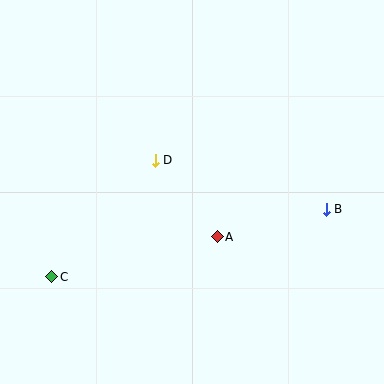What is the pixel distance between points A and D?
The distance between A and D is 98 pixels.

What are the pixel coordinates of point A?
Point A is at (217, 237).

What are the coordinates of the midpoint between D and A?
The midpoint between D and A is at (186, 199).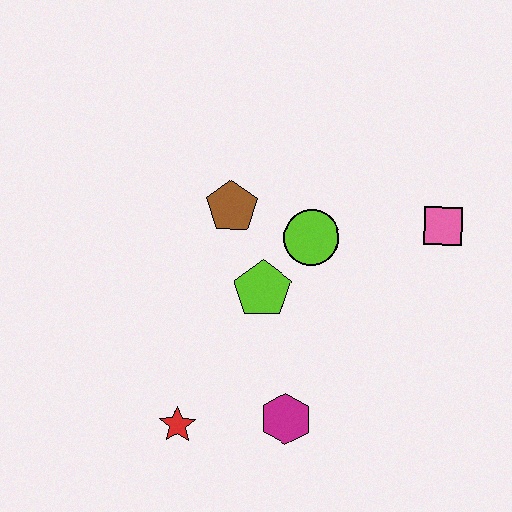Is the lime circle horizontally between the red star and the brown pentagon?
No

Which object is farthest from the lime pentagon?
The pink square is farthest from the lime pentagon.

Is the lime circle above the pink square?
No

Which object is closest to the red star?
The magenta hexagon is closest to the red star.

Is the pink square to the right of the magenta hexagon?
Yes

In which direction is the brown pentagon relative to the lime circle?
The brown pentagon is to the left of the lime circle.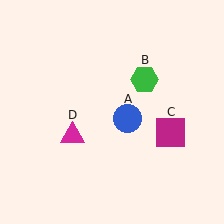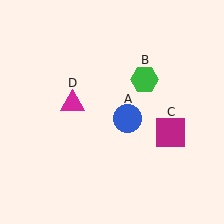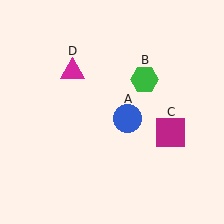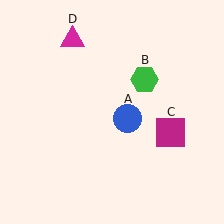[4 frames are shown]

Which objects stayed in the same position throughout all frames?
Blue circle (object A) and green hexagon (object B) and magenta square (object C) remained stationary.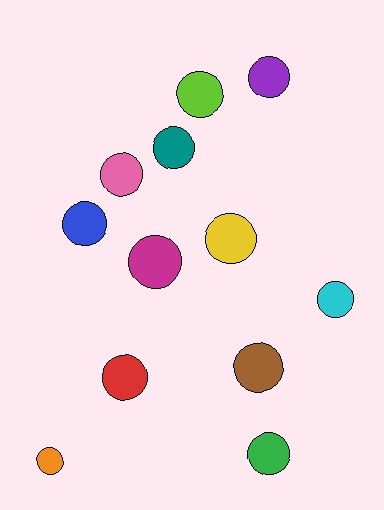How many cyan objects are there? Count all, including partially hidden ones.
There is 1 cyan object.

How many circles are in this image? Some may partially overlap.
There are 12 circles.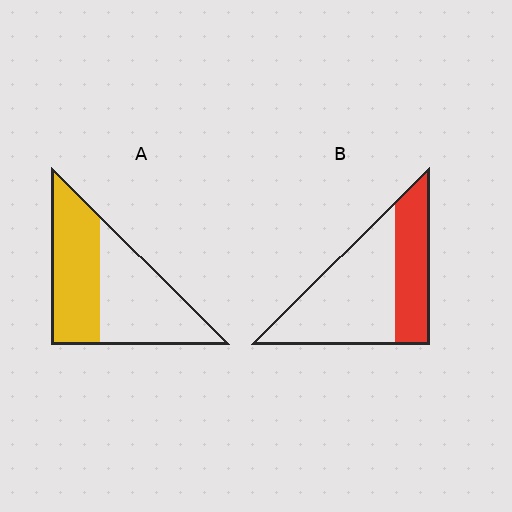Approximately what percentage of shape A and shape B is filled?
A is approximately 45% and B is approximately 35%.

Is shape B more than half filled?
No.